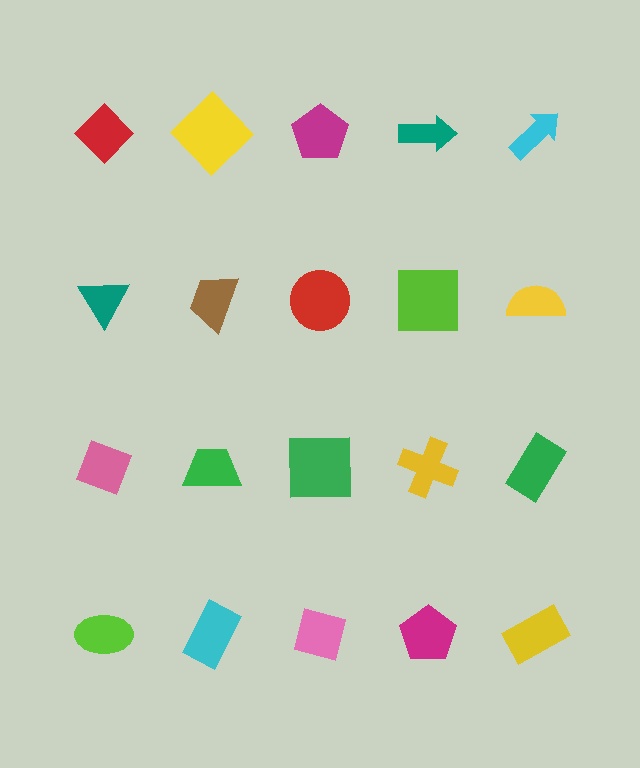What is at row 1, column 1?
A red diamond.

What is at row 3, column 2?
A green trapezoid.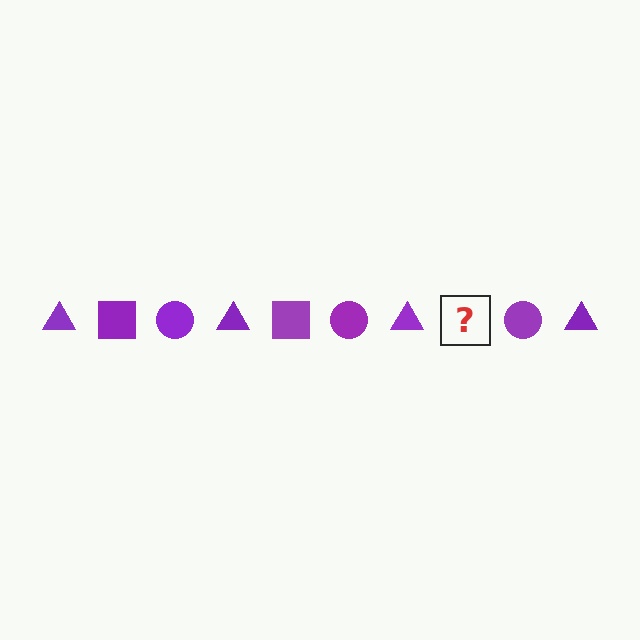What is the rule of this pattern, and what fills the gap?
The rule is that the pattern cycles through triangle, square, circle shapes in purple. The gap should be filled with a purple square.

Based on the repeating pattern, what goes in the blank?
The blank should be a purple square.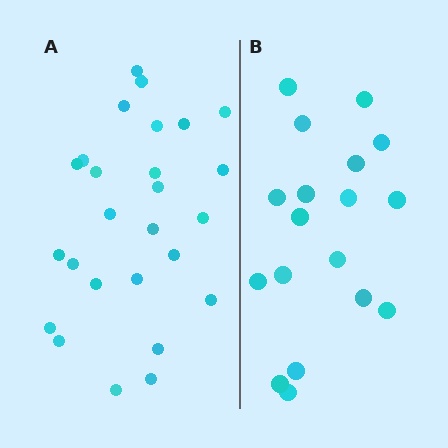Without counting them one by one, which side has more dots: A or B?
Region A (the left region) has more dots.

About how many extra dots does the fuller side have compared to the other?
Region A has roughly 8 or so more dots than region B.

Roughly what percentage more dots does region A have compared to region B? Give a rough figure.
About 45% more.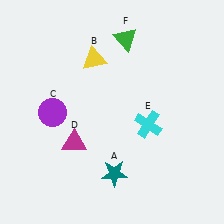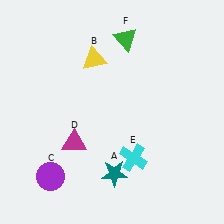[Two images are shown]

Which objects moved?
The objects that moved are: the purple circle (C), the cyan cross (E).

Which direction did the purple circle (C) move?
The purple circle (C) moved down.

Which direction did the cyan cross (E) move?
The cyan cross (E) moved down.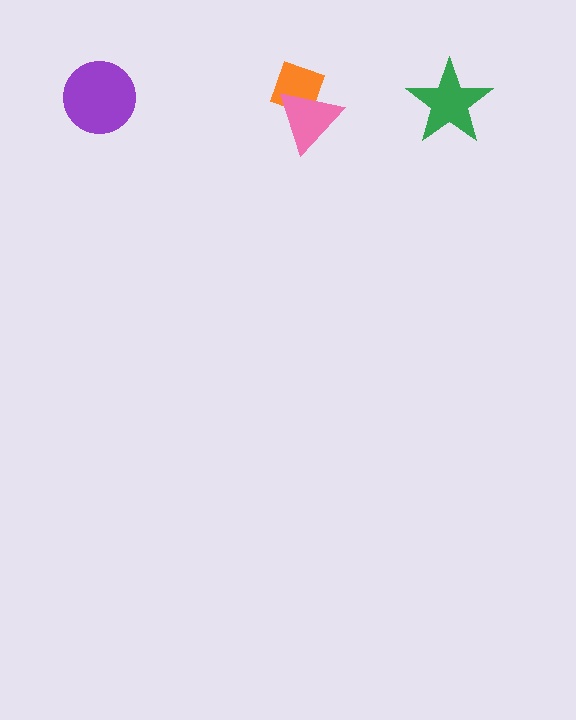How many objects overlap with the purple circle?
0 objects overlap with the purple circle.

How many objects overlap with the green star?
0 objects overlap with the green star.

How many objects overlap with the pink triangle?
1 object overlaps with the pink triangle.